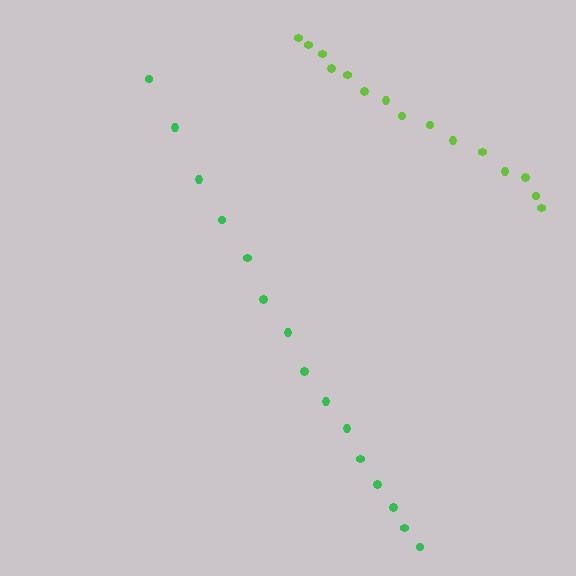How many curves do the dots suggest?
There are 2 distinct paths.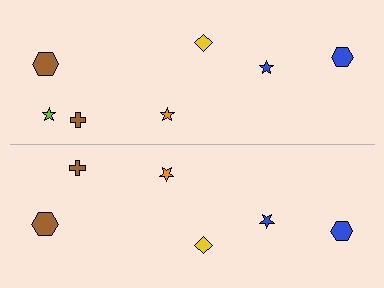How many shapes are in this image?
There are 13 shapes in this image.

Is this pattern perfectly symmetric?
No, the pattern is not perfectly symmetric. A lime star is missing from the bottom side.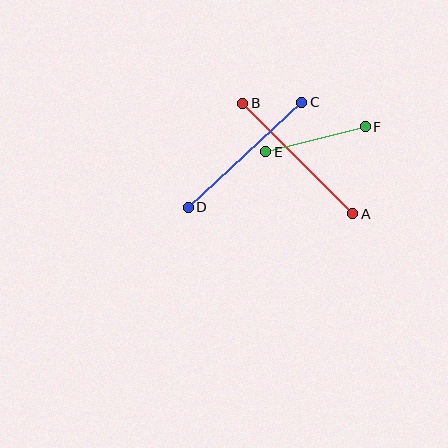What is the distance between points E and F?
The distance is approximately 103 pixels.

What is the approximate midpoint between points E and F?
The midpoint is at approximately (315, 139) pixels.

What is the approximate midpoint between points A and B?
The midpoint is at approximately (298, 158) pixels.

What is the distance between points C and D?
The distance is approximately 154 pixels.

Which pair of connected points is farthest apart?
Points A and B are farthest apart.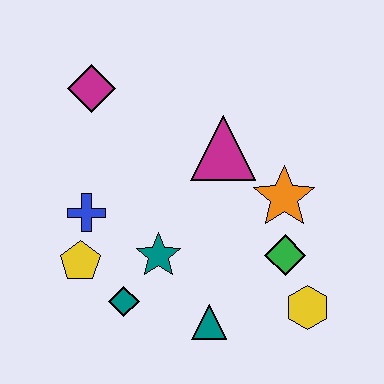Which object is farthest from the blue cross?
The yellow hexagon is farthest from the blue cross.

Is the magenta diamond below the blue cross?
No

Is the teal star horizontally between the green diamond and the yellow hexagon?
No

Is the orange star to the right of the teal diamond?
Yes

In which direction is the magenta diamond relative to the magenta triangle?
The magenta diamond is to the left of the magenta triangle.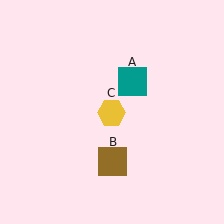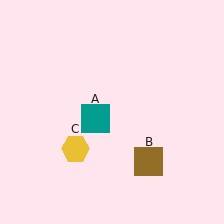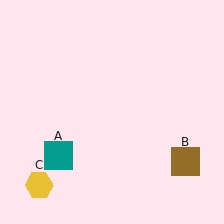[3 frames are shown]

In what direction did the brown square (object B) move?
The brown square (object B) moved right.